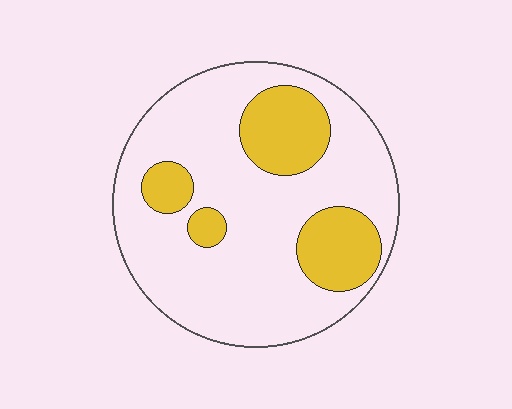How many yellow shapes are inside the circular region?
4.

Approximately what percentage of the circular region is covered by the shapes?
Approximately 25%.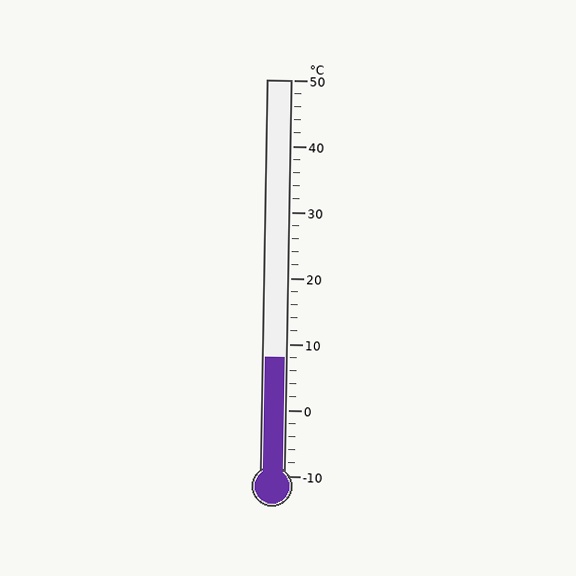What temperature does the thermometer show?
The thermometer shows approximately 8°C.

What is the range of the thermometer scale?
The thermometer scale ranges from -10°C to 50°C.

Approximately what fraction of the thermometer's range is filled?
The thermometer is filled to approximately 30% of its range.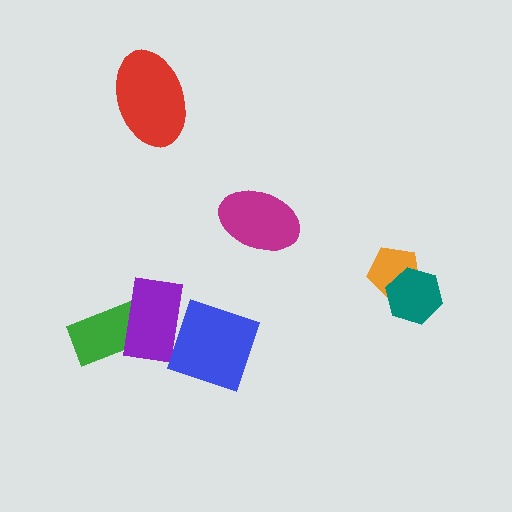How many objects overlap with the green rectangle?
1 object overlaps with the green rectangle.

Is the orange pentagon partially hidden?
Yes, it is partially covered by another shape.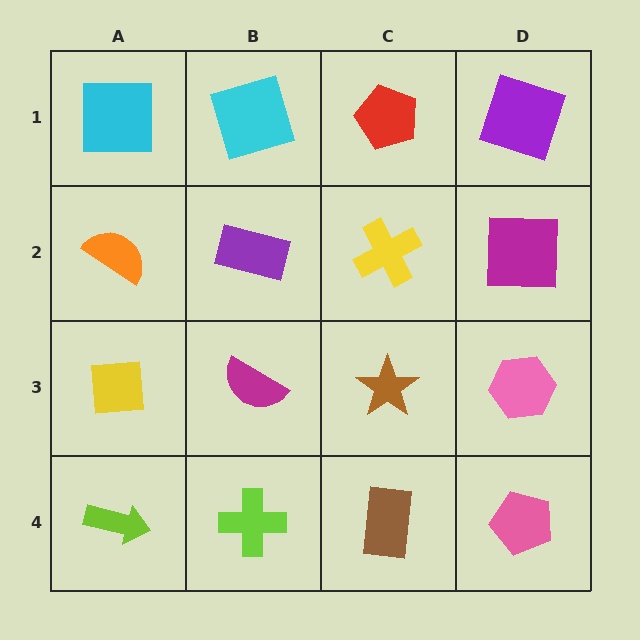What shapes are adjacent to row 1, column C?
A yellow cross (row 2, column C), a cyan square (row 1, column B), a purple square (row 1, column D).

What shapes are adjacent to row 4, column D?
A pink hexagon (row 3, column D), a brown rectangle (row 4, column C).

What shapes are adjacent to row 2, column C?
A red pentagon (row 1, column C), a brown star (row 3, column C), a purple rectangle (row 2, column B), a magenta square (row 2, column D).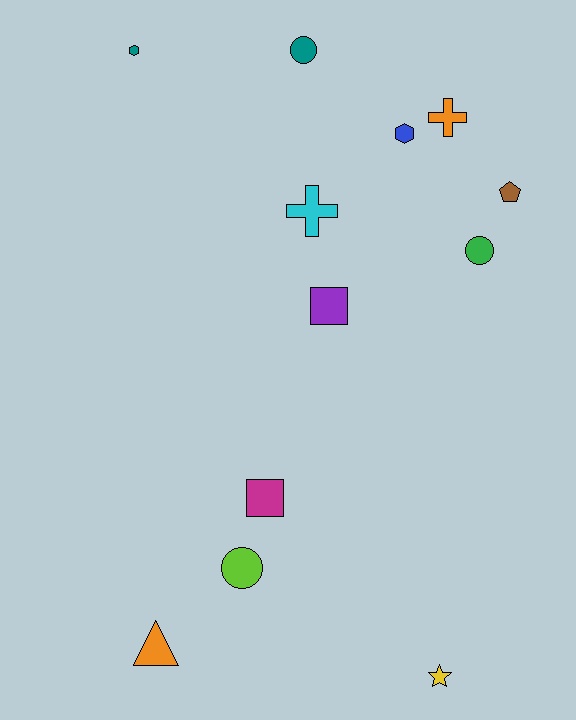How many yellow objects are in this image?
There is 1 yellow object.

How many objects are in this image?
There are 12 objects.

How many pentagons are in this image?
There is 1 pentagon.